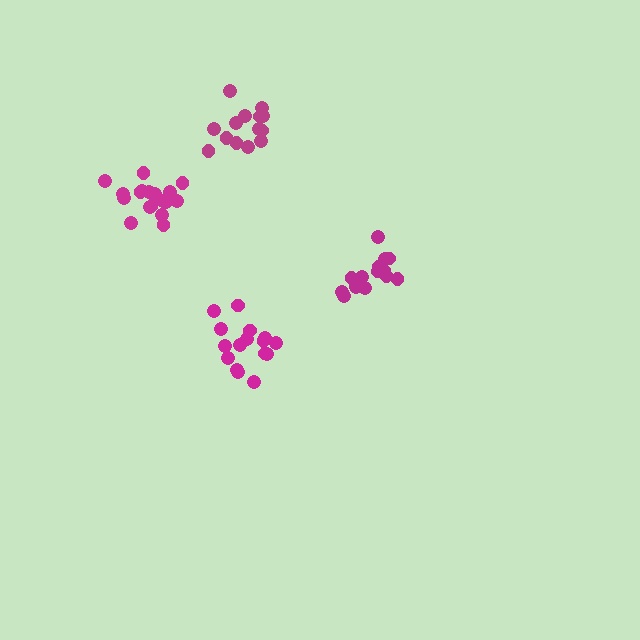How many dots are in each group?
Group 1: 16 dots, Group 2: 18 dots, Group 3: 14 dots, Group 4: 14 dots (62 total).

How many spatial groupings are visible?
There are 4 spatial groupings.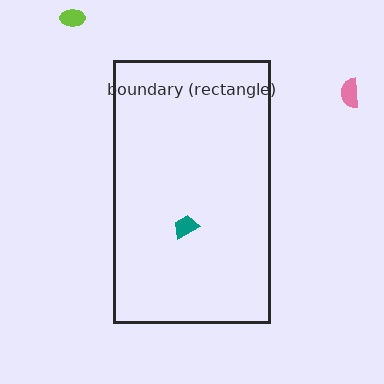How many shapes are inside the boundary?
1 inside, 2 outside.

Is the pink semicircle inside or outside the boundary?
Outside.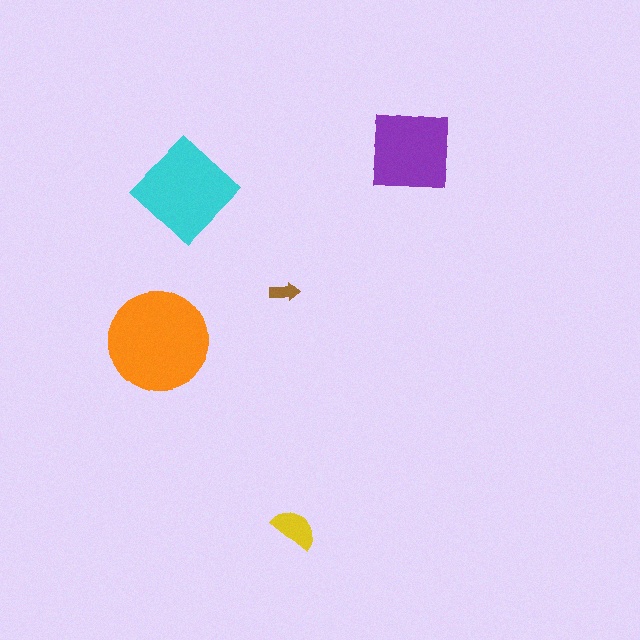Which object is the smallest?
The brown arrow.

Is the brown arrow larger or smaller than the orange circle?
Smaller.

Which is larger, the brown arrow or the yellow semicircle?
The yellow semicircle.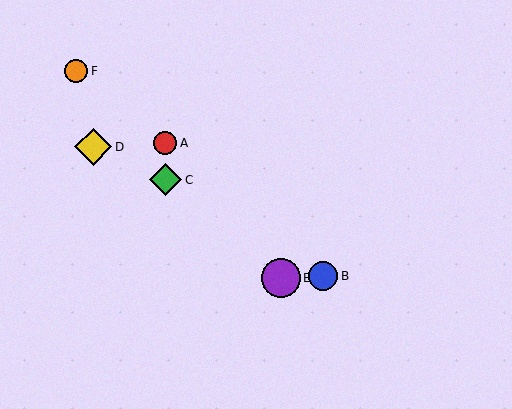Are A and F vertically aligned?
No, A is at x≈165 and F is at x≈76.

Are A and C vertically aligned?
Yes, both are at x≈165.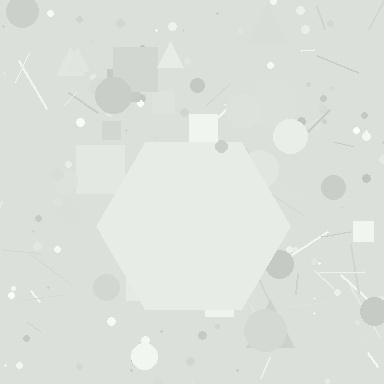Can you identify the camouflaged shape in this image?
The camouflaged shape is a hexagon.